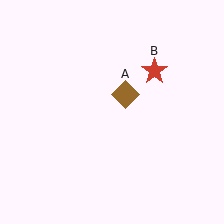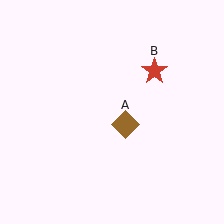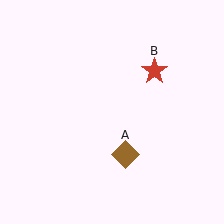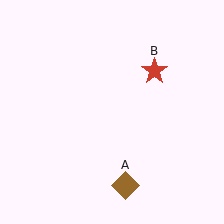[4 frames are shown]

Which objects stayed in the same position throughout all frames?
Red star (object B) remained stationary.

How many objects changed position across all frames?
1 object changed position: brown diamond (object A).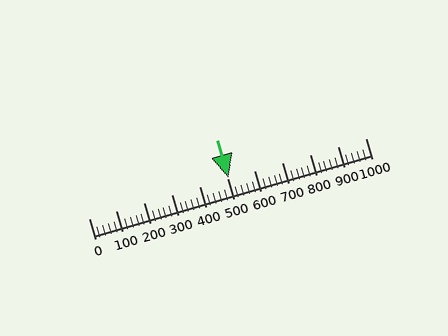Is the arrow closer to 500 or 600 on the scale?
The arrow is closer to 500.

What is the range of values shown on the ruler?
The ruler shows values from 0 to 1000.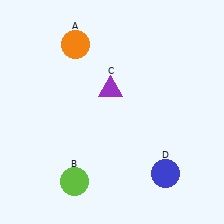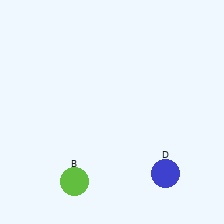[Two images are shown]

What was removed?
The orange circle (A), the purple triangle (C) were removed in Image 2.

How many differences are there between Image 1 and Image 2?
There are 2 differences between the two images.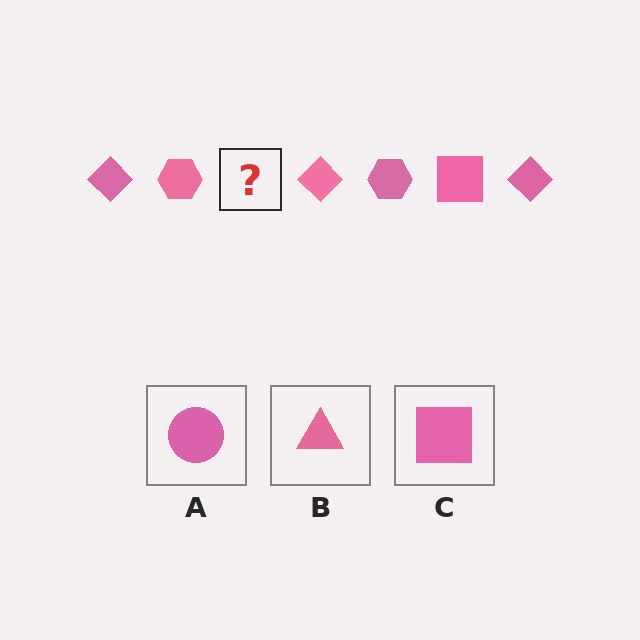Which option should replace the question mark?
Option C.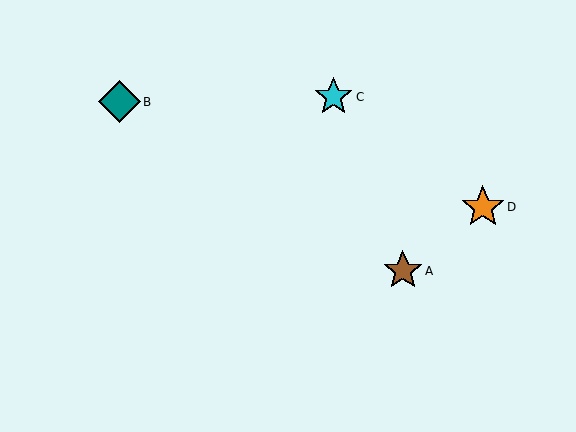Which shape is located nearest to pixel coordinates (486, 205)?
The orange star (labeled D) at (483, 207) is nearest to that location.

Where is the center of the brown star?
The center of the brown star is at (403, 271).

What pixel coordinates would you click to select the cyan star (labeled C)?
Click at (334, 97) to select the cyan star C.